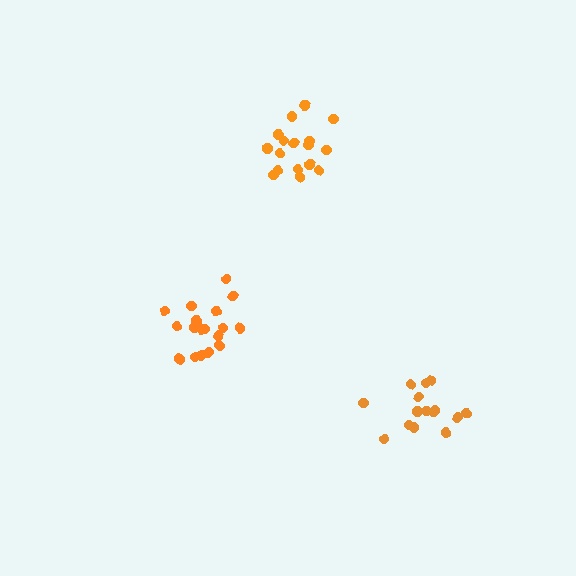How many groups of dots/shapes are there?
There are 3 groups.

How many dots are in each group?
Group 1: 18 dots, Group 2: 15 dots, Group 3: 17 dots (50 total).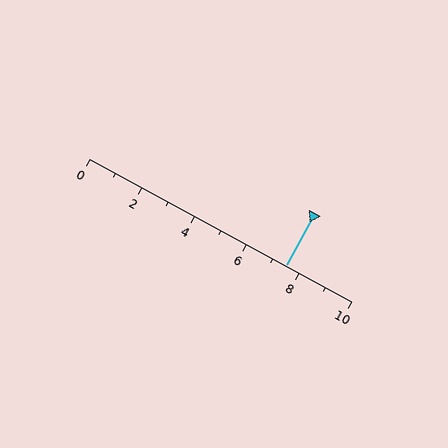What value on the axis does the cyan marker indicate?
The marker indicates approximately 7.5.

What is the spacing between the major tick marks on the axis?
The major ticks are spaced 2 apart.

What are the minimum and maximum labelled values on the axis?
The axis runs from 0 to 10.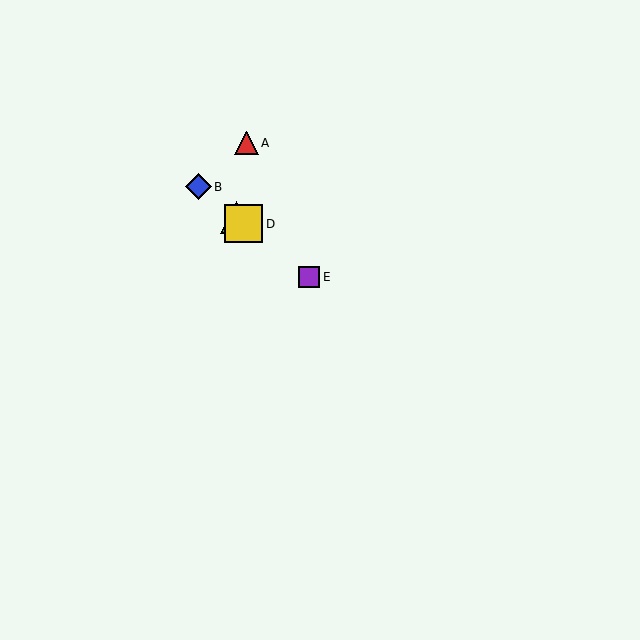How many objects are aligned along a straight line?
4 objects (B, C, D, E) are aligned along a straight line.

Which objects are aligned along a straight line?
Objects B, C, D, E are aligned along a straight line.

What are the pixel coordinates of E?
Object E is at (309, 277).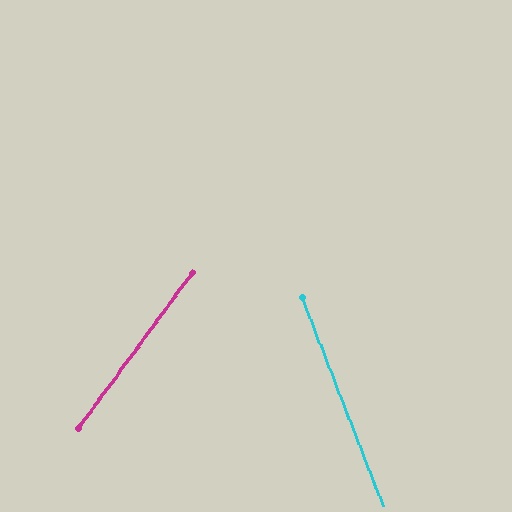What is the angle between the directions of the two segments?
Approximately 58 degrees.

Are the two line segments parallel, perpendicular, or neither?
Neither parallel nor perpendicular — they differ by about 58°.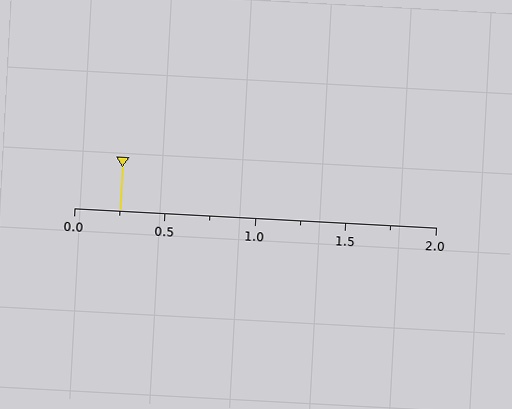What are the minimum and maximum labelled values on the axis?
The axis runs from 0.0 to 2.0.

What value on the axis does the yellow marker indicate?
The marker indicates approximately 0.25.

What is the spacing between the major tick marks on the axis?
The major ticks are spaced 0.5 apart.